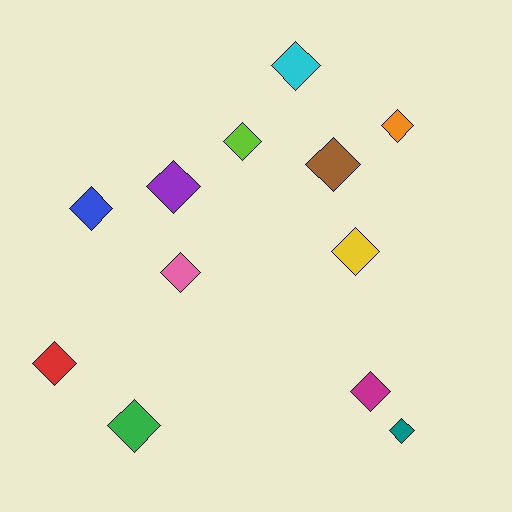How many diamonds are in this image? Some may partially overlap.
There are 12 diamonds.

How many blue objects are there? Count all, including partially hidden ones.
There is 1 blue object.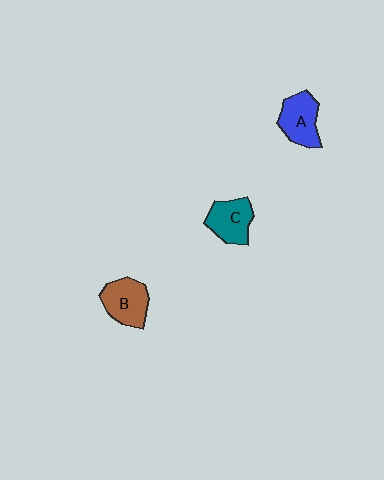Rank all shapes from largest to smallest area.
From largest to smallest: B (brown), A (blue), C (teal).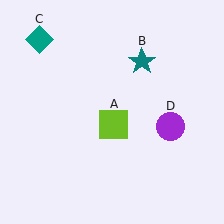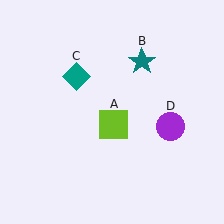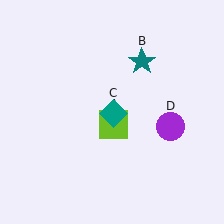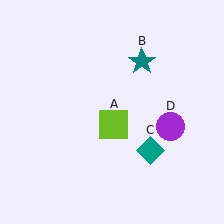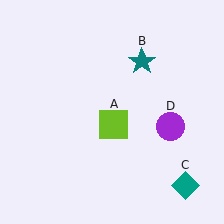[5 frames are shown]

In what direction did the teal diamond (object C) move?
The teal diamond (object C) moved down and to the right.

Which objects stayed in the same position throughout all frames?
Lime square (object A) and teal star (object B) and purple circle (object D) remained stationary.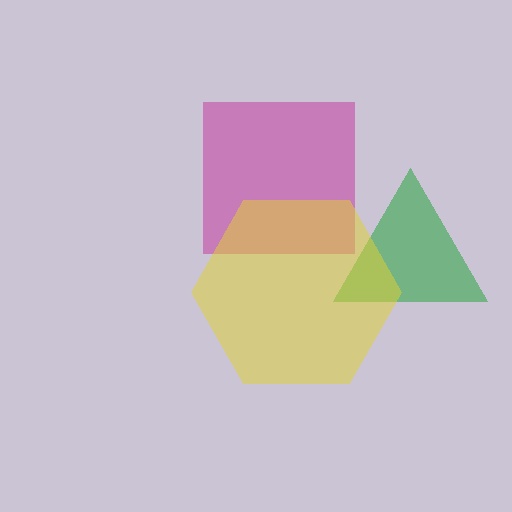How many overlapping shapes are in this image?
There are 3 overlapping shapes in the image.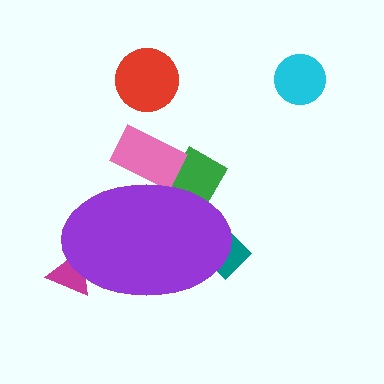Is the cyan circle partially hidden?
No, the cyan circle is fully visible.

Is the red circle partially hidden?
No, the red circle is fully visible.